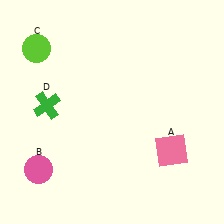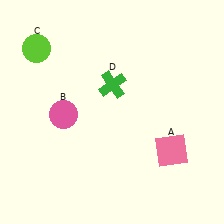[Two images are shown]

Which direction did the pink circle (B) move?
The pink circle (B) moved up.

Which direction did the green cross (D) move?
The green cross (D) moved right.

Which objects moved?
The objects that moved are: the pink circle (B), the green cross (D).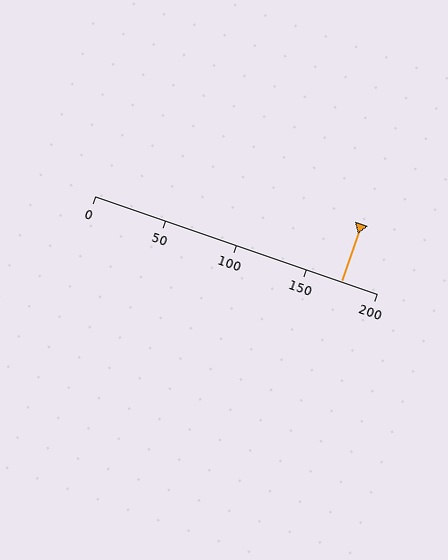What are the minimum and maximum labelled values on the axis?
The axis runs from 0 to 200.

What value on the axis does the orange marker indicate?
The marker indicates approximately 175.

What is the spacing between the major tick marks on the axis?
The major ticks are spaced 50 apart.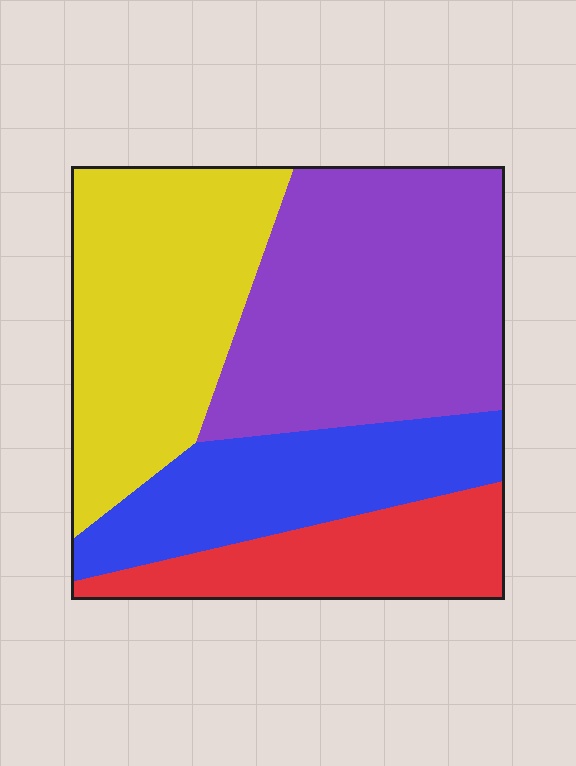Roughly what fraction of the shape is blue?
Blue covers 20% of the shape.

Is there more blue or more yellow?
Yellow.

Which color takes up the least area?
Red, at roughly 15%.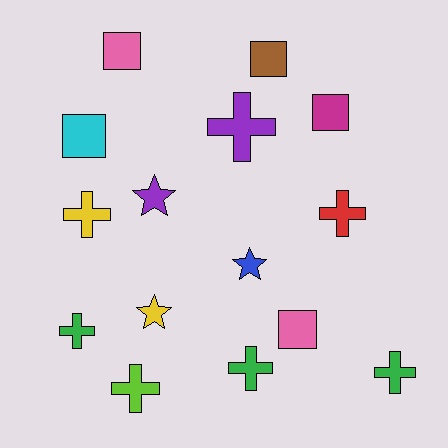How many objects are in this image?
There are 15 objects.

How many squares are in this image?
There are 5 squares.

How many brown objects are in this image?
There is 1 brown object.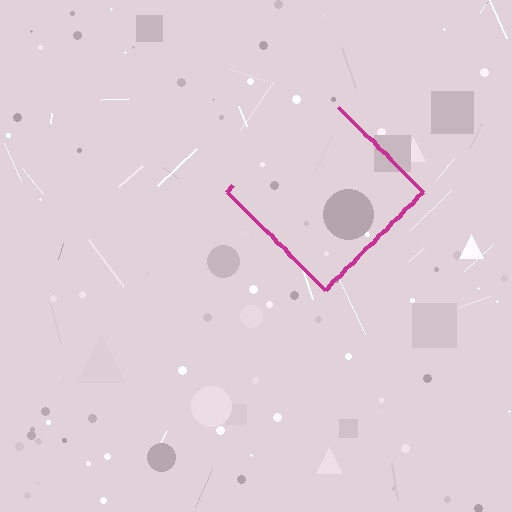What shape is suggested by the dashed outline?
The dashed outline suggests a diamond.